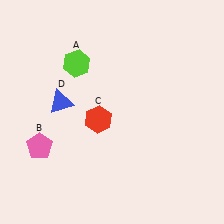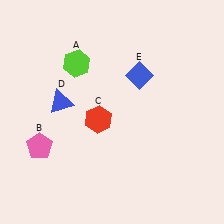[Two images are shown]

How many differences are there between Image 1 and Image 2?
There is 1 difference between the two images.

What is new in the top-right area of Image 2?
A blue diamond (E) was added in the top-right area of Image 2.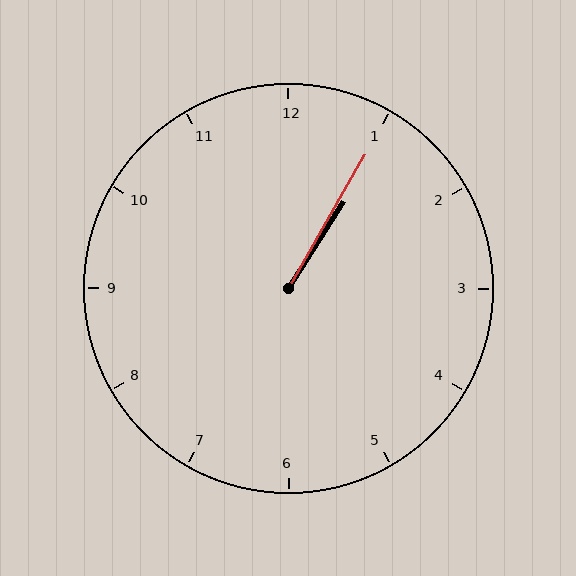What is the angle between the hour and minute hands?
Approximately 2 degrees.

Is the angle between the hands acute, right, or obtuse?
It is acute.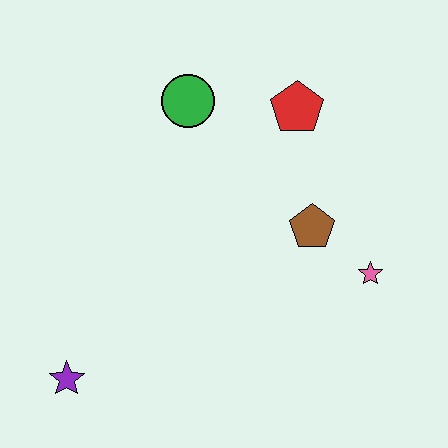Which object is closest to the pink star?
The brown pentagon is closest to the pink star.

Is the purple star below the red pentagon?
Yes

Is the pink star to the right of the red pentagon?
Yes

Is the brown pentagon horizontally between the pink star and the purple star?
Yes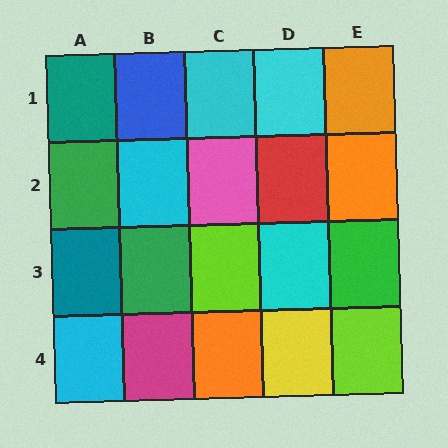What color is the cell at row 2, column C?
Pink.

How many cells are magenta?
1 cell is magenta.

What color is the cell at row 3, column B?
Green.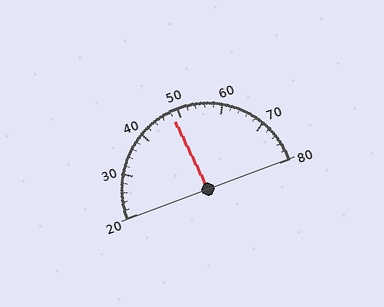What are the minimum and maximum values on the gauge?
The gauge ranges from 20 to 80.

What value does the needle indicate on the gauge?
The needle indicates approximately 48.